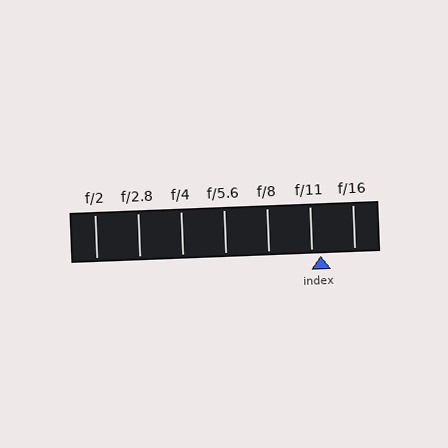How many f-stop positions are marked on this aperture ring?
There are 7 f-stop positions marked.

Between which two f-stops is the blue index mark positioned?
The index mark is between f/11 and f/16.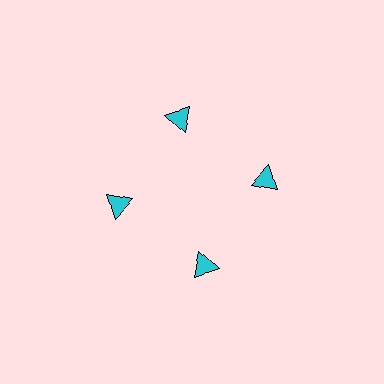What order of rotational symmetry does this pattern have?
This pattern has 4-fold rotational symmetry.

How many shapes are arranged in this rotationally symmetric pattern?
There are 4 shapes, arranged in 4 groups of 1.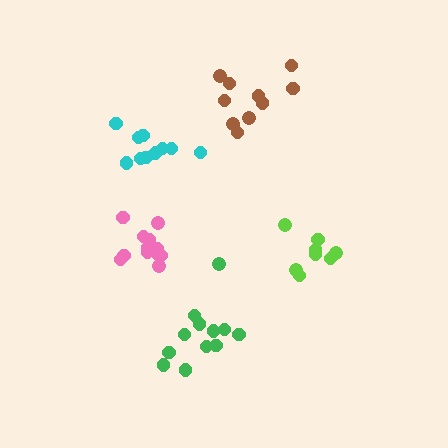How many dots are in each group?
Group 1: 12 dots, Group 2: 10 dots, Group 3: 10 dots, Group 4: 12 dots, Group 5: 8 dots (52 total).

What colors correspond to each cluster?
The clusters are colored: green, cyan, brown, pink, lime.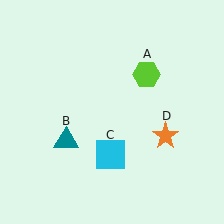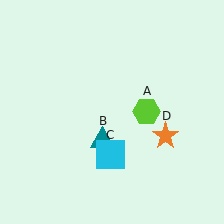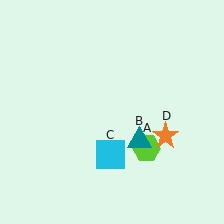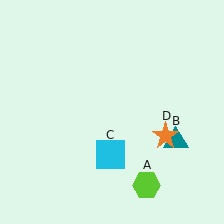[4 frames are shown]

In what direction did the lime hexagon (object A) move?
The lime hexagon (object A) moved down.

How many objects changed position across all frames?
2 objects changed position: lime hexagon (object A), teal triangle (object B).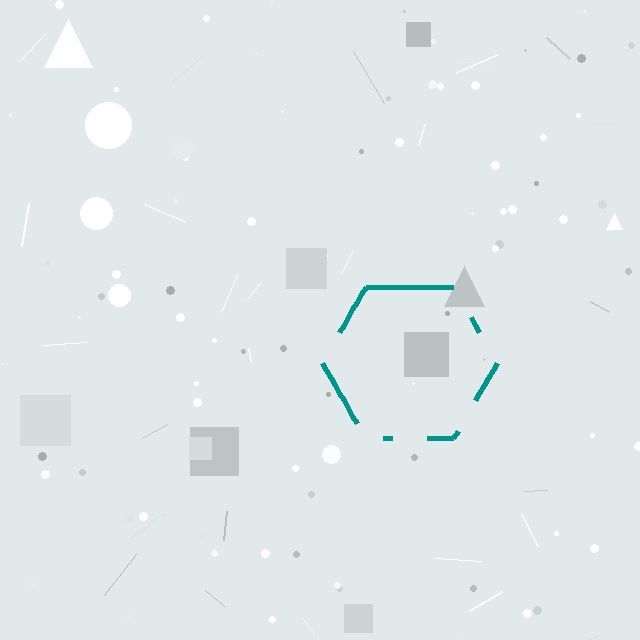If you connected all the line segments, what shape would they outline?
They would outline a hexagon.